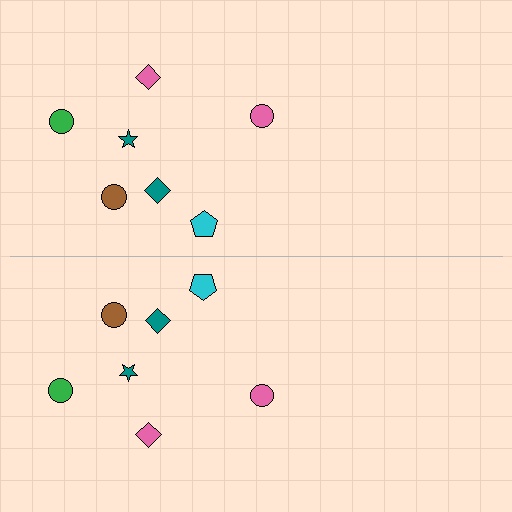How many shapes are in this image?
There are 14 shapes in this image.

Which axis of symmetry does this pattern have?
The pattern has a horizontal axis of symmetry running through the center of the image.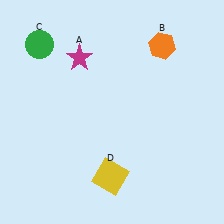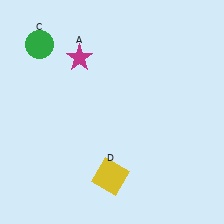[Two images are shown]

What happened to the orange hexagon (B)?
The orange hexagon (B) was removed in Image 2. It was in the top-right area of Image 1.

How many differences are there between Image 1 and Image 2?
There is 1 difference between the two images.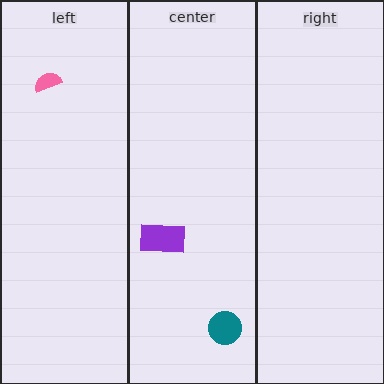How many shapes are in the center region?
2.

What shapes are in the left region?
The pink semicircle.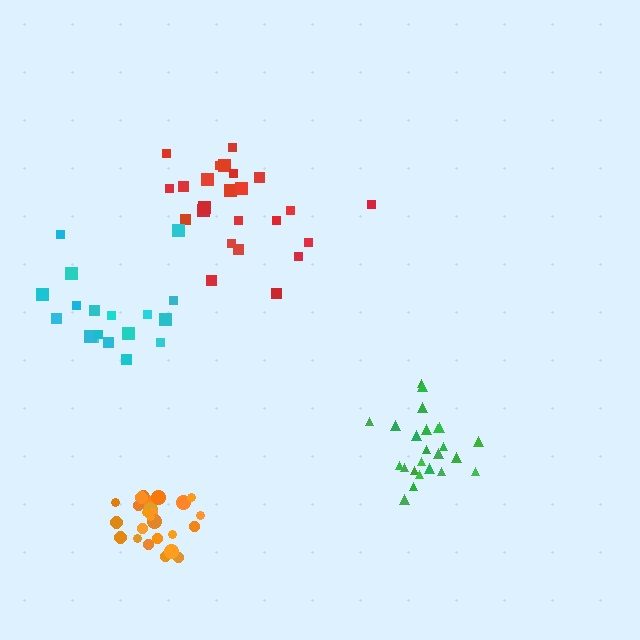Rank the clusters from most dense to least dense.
orange, green, cyan, red.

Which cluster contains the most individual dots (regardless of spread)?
Orange (28).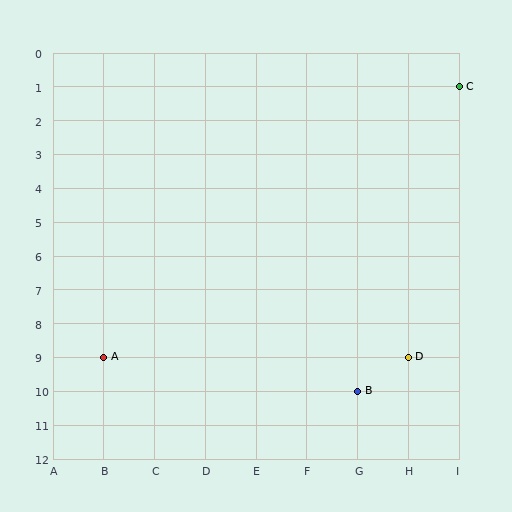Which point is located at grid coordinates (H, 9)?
Point D is at (H, 9).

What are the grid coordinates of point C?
Point C is at grid coordinates (I, 1).